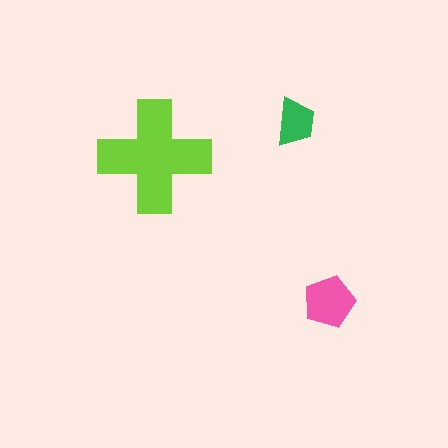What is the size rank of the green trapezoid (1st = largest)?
3rd.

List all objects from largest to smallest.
The lime cross, the pink pentagon, the green trapezoid.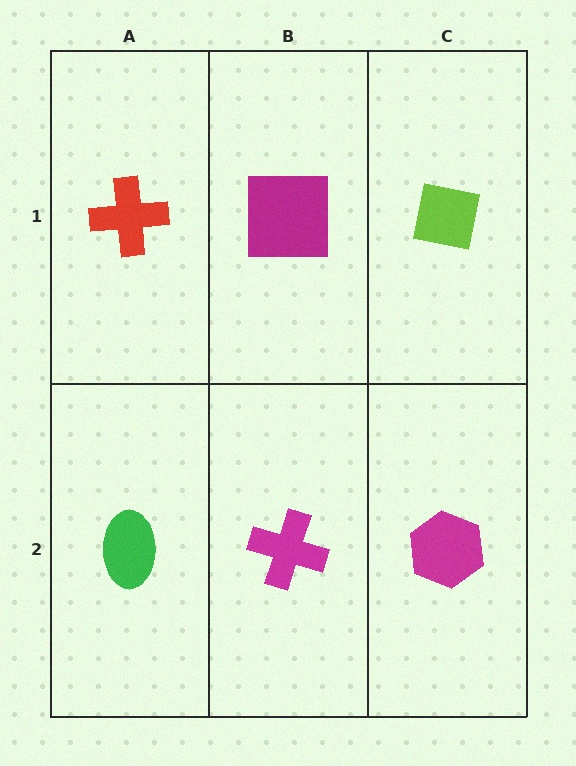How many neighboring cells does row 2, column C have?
2.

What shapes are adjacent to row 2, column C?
A lime square (row 1, column C), a magenta cross (row 2, column B).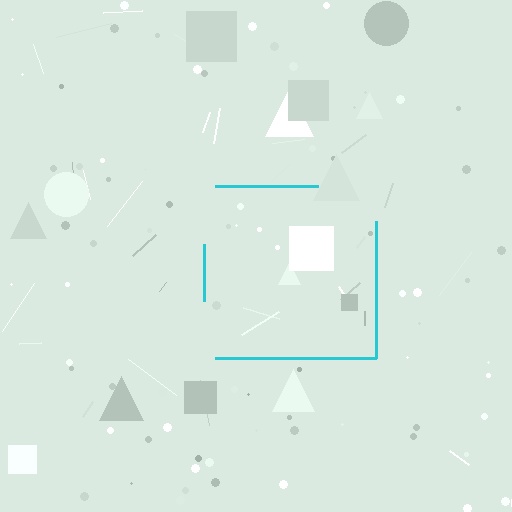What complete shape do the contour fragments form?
The contour fragments form a square.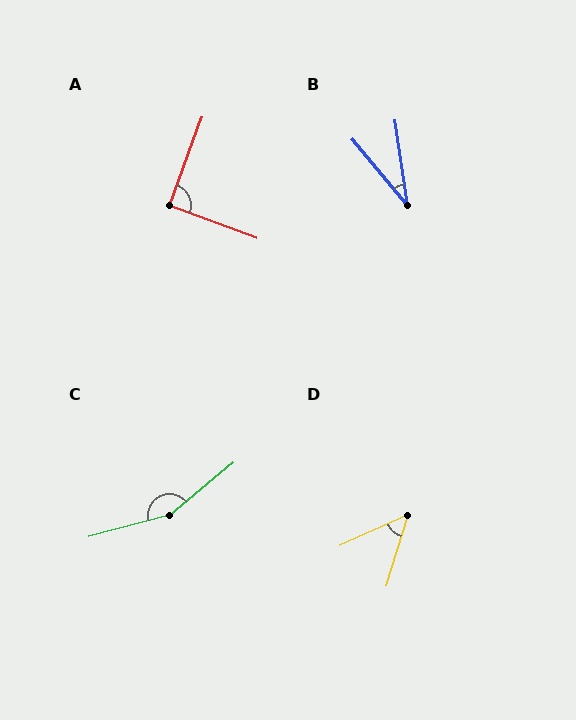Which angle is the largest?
C, at approximately 156 degrees.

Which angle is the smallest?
B, at approximately 31 degrees.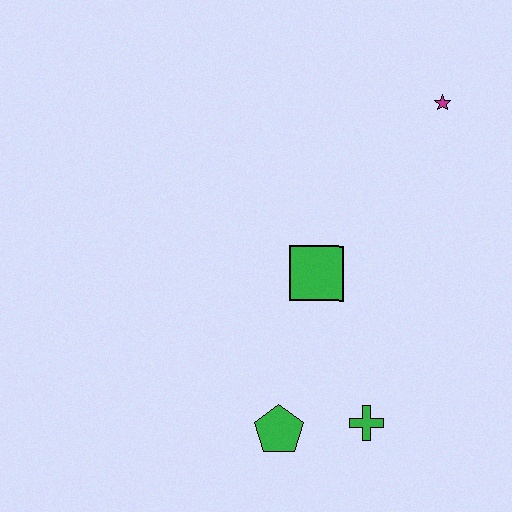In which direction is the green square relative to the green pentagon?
The green square is above the green pentagon.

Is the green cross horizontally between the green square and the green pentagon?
No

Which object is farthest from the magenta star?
The green pentagon is farthest from the magenta star.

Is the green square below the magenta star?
Yes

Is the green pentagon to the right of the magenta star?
No